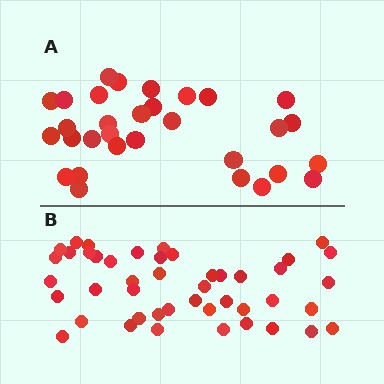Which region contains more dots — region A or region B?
Region B (the bottom region) has more dots.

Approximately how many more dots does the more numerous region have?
Region B has approximately 15 more dots than region A.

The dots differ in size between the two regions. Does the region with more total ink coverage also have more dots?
No. Region A has more total ink coverage because its dots are larger, but region B actually contains more individual dots. Total area can be misleading — the number of items is what matters here.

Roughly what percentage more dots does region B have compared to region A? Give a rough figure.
About 45% more.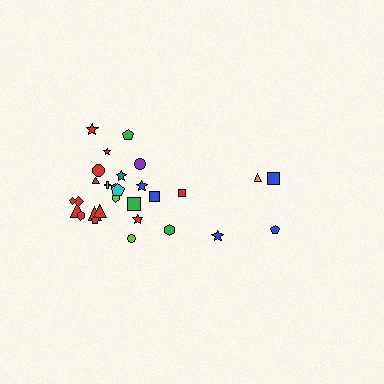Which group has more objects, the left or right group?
The left group.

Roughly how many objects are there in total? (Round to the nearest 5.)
Roughly 30 objects in total.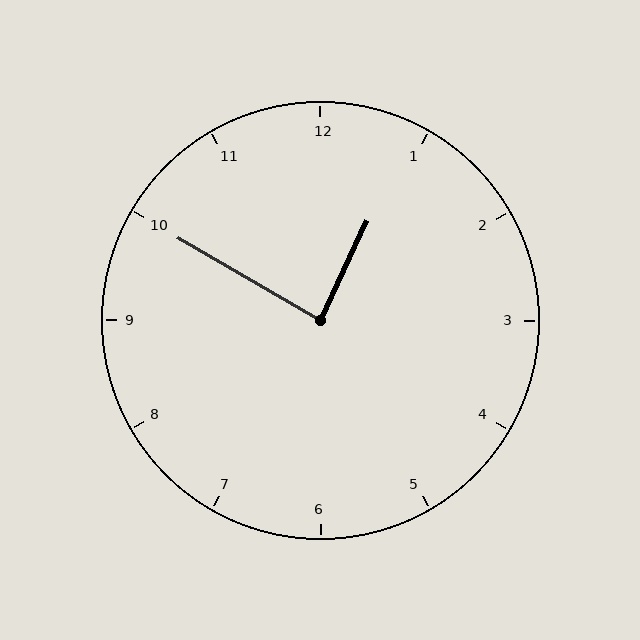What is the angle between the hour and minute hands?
Approximately 85 degrees.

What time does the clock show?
12:50.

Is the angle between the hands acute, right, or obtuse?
It is right.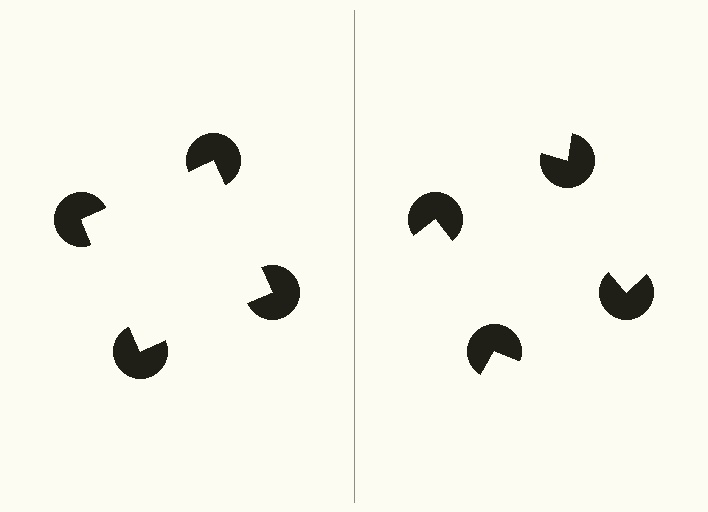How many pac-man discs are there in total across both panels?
8 — 4 on each side.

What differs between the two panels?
The pac-man discs are positioned identically on both sides; only the wedge orientations differ. On the left they align to a square; on the right they are misaligned.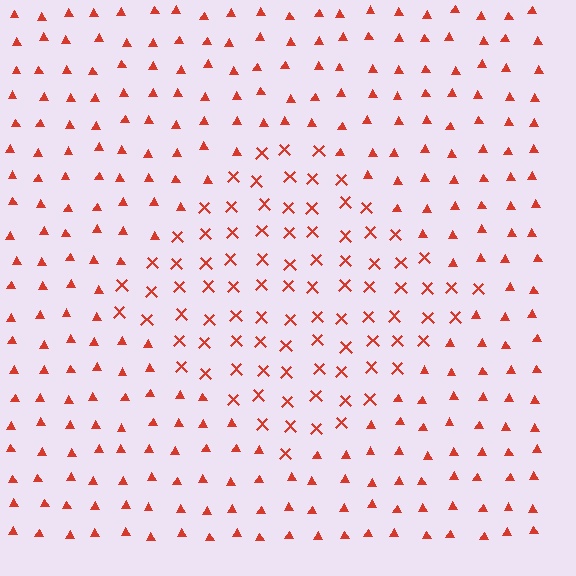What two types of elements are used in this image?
The image uses X marks inside the diamond region and triangles outside it.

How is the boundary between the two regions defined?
The boundary is defined by a change in element shape: X marks inside vs. triangles outside. All elements share the same color and spacing.